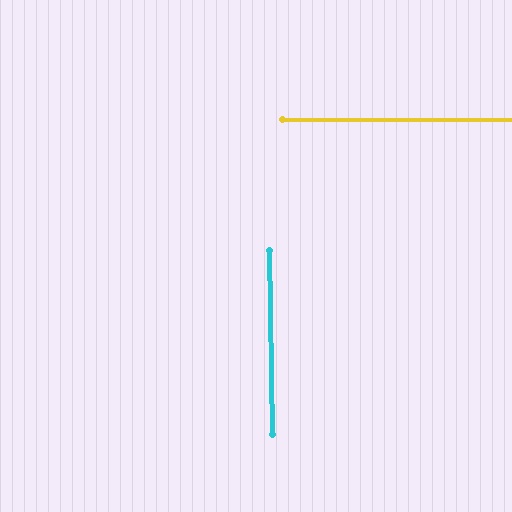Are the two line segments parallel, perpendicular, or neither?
Perpendicular — they meet at approximately 89°.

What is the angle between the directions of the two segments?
Approximately 89 degrees.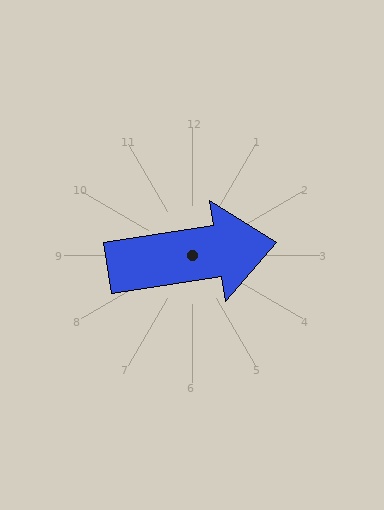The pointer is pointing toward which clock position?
Roughly 3 o'clock.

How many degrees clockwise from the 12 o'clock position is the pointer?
Approximately 81 degrees.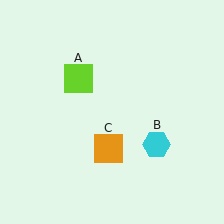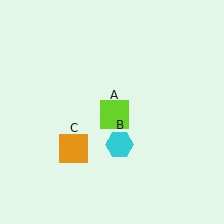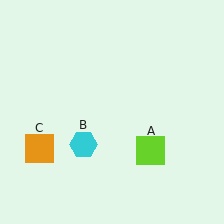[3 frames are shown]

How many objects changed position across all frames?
3 objects changed position: lime square (object A), cyan hexagon (object B), orange square (object C).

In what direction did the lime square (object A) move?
The lime square (object A) moved down and to the right.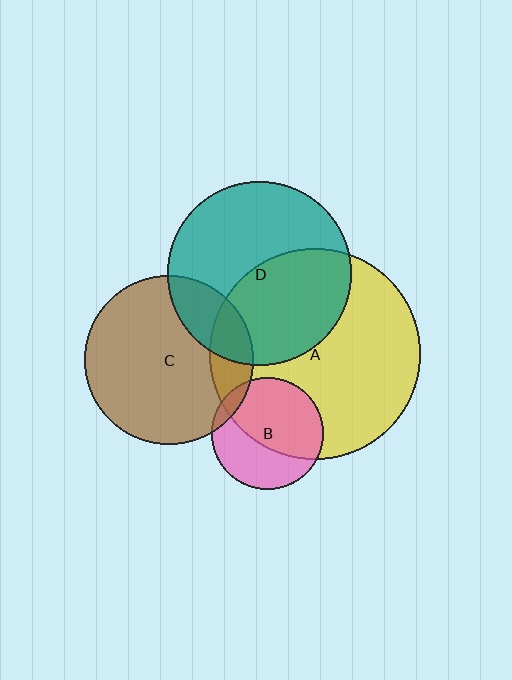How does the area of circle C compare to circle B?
Approximately 2.3 times.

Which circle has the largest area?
Circle A (yellow).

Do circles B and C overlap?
Yes.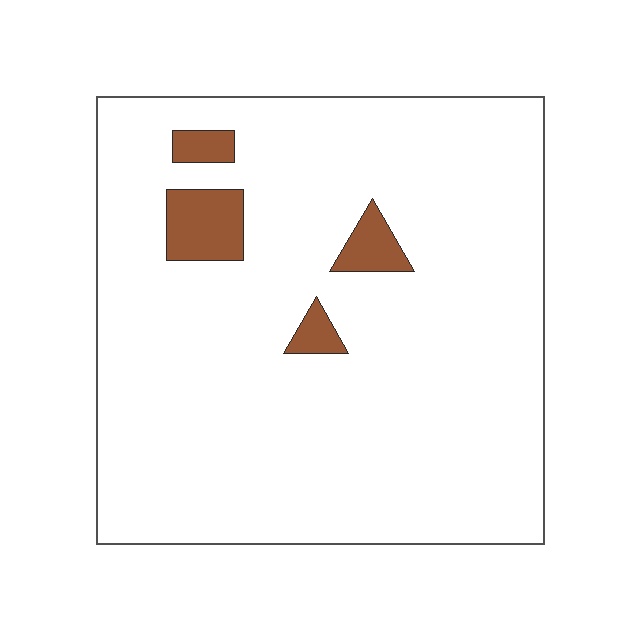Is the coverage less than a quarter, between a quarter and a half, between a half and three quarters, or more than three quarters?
Less than a quarter.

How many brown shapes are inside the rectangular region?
4.